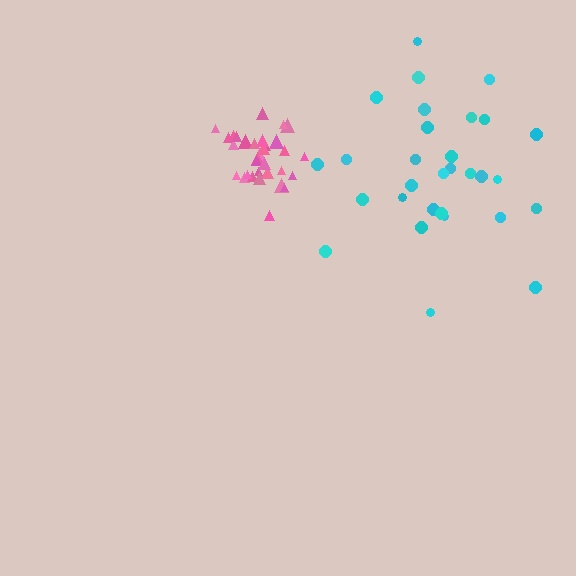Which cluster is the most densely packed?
Pink.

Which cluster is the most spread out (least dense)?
Cyan.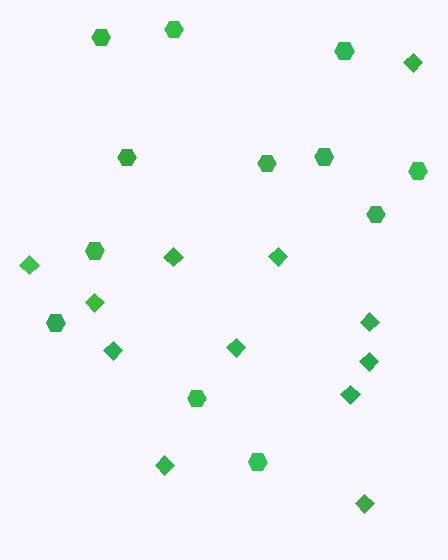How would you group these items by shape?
There are 2 groups: one group of hexagons (12) and one group of diamonds (12).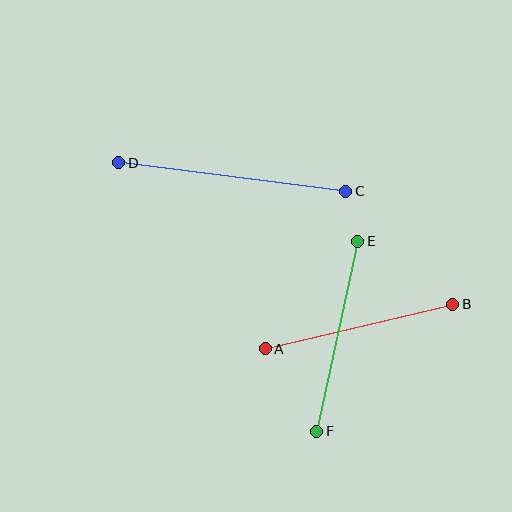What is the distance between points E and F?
The distance is approximately 194 pixels.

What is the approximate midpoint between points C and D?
The midpoint is at approximately (232, 177) pixels.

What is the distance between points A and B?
The distance is approximately 193 pixels.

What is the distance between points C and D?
The distance is approximately 229 pixels.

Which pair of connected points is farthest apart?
Points C and D are farthest apart.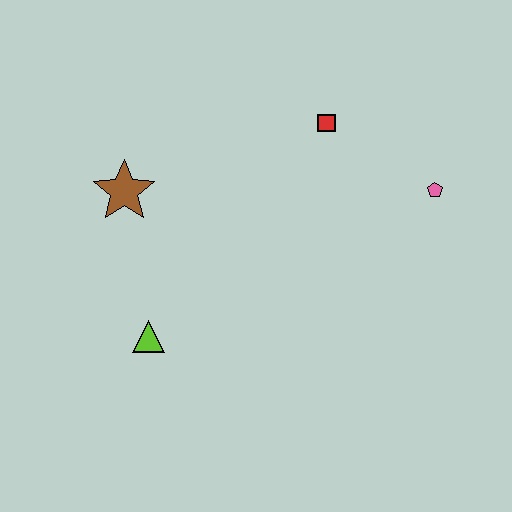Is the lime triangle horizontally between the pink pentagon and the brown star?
Yes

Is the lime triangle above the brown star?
No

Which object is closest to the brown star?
The lime triangle is closest to the brown star.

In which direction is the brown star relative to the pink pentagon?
The brown star is to the left of the pink pentagon.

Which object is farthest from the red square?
The lime triangle is farthest from the red square.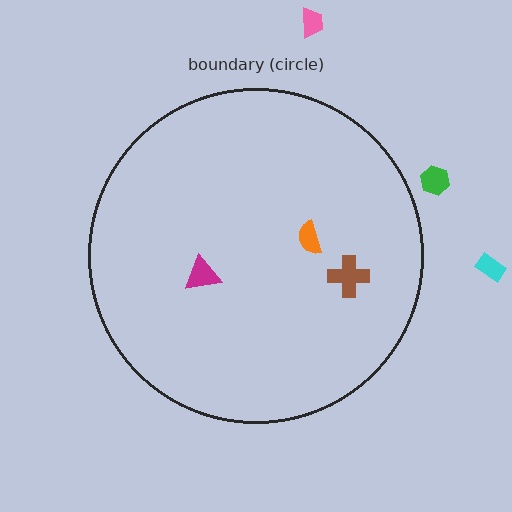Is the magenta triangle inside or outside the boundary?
Inside.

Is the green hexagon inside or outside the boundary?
Outside.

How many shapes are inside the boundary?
3 inside, 3 outside.